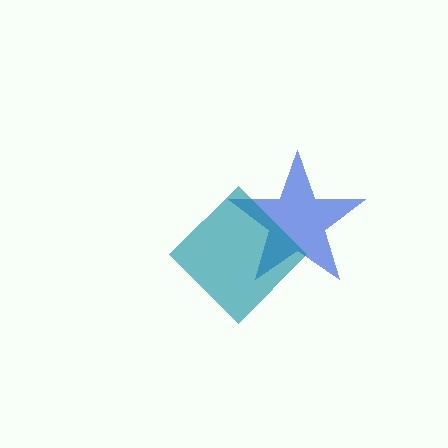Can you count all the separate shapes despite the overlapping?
Yes, there are 2 separate shapes.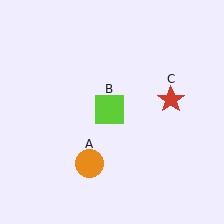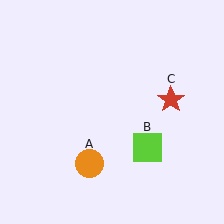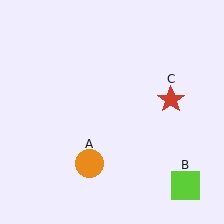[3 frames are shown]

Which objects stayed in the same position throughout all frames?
Orange circle (object A) and red star (object C) remained stationary.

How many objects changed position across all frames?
1 object changed position: lime square (object B).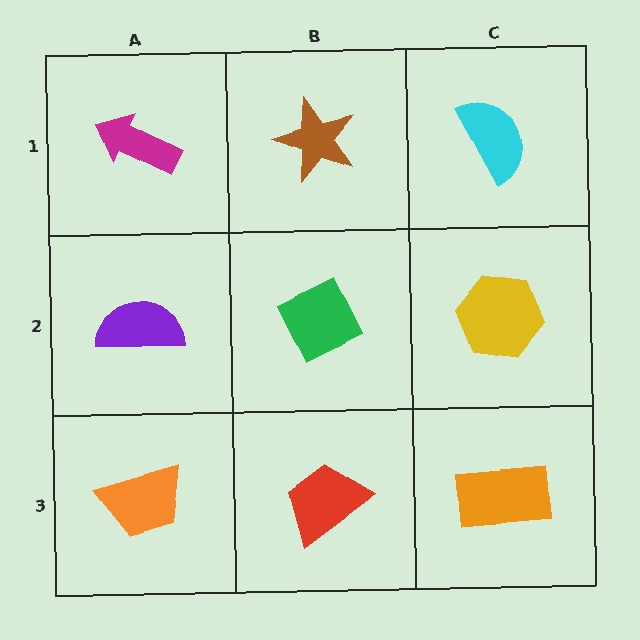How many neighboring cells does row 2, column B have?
4.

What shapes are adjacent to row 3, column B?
A green diamond (row 2, column B), an orange trapezoid (row 3, column A), an orange rectangle (row 3, column C).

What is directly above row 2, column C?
A cyan semicircle.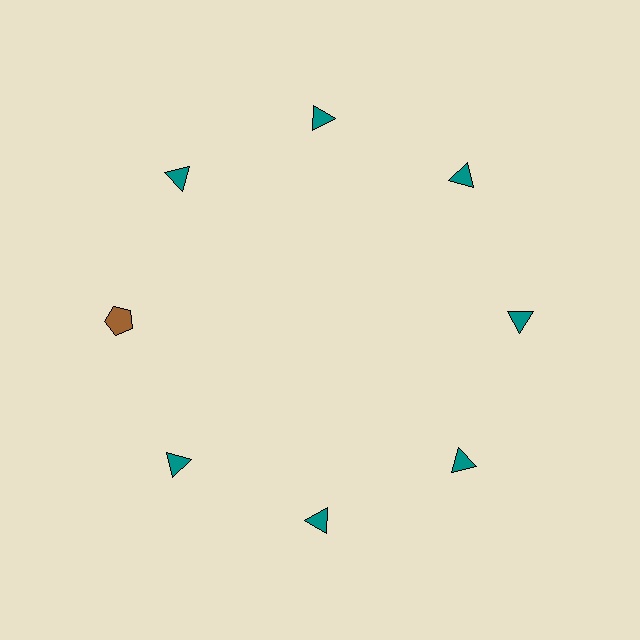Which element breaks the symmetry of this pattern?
The brown pentagon at roughly the 9 o'clock position breaks the symmetry. All other shapes are teal triangles.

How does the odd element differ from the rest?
It differs in both color (brown instead of teal) and shape (pentagon instead of triangle).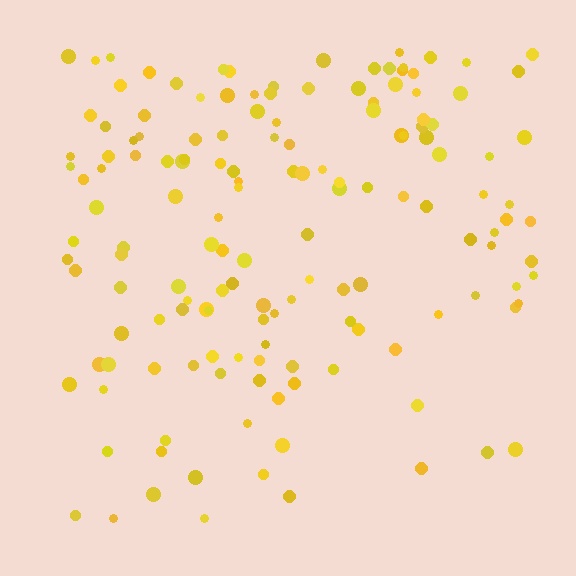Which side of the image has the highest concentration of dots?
The top.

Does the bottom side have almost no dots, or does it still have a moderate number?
Still a moderate number, just noticeably fewer than the top.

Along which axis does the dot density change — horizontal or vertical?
Vertical.